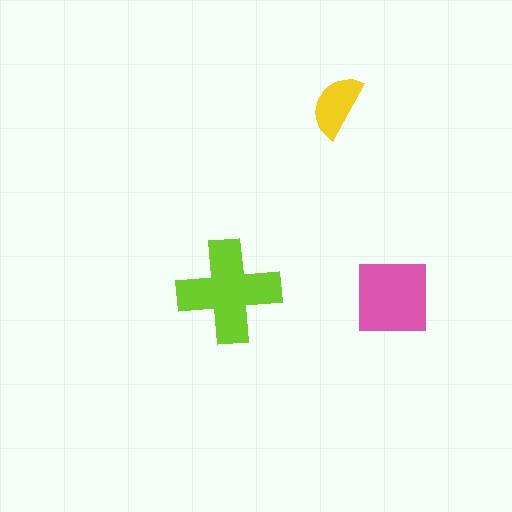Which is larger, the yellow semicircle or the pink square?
The pink square.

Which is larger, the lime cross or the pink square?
The lime cross.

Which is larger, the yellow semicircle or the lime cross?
The lime cross.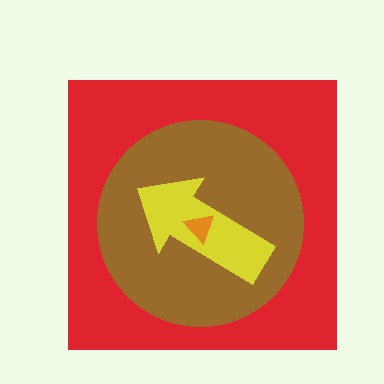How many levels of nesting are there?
4.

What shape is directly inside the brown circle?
The yellow arrow.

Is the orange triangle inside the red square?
Yes.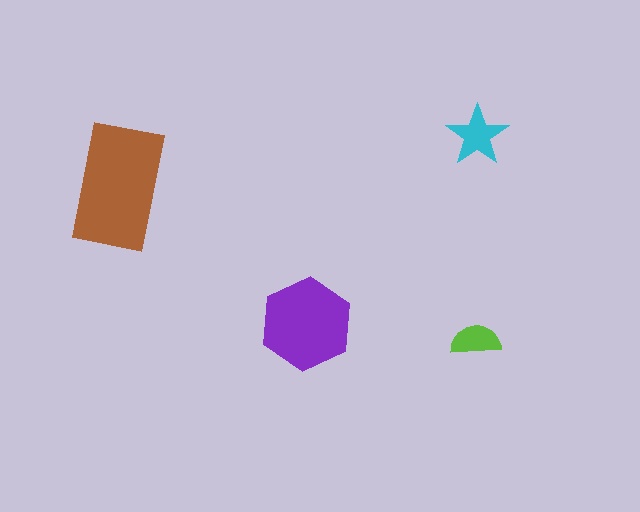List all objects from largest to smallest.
The brown rectangle, the purple hexagon, the cyan star, the lime semicircle.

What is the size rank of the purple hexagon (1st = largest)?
2nd.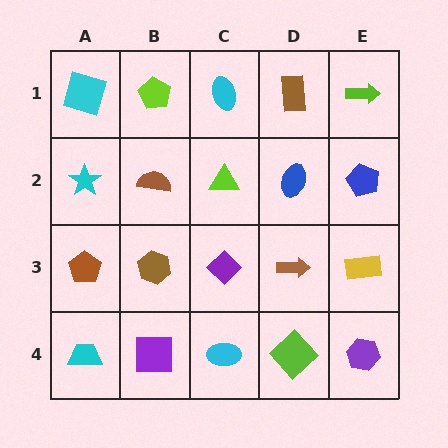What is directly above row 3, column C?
A lime triangle.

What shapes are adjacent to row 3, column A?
A cyan star (row 2, column A), a cyan trapezoid (row 4, column A), a brown hexagon (row 3, column B).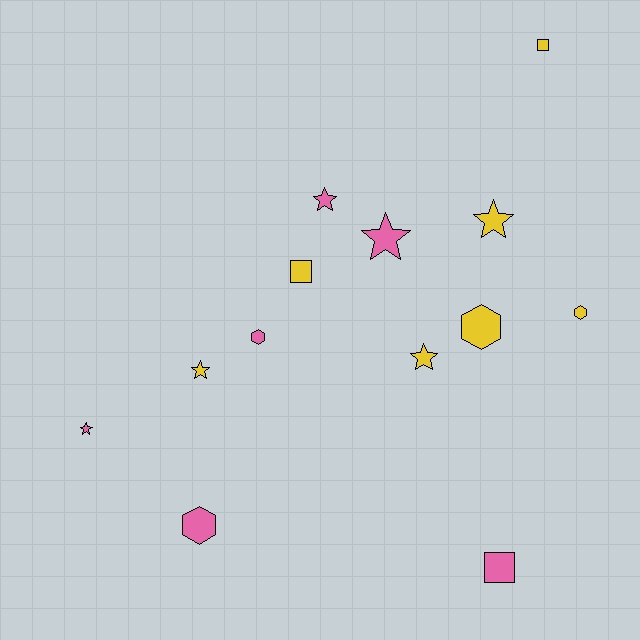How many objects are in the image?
There are 13 objects.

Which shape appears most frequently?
Star, with 6 objects.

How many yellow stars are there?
There are 3 yellow stars.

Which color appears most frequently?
Yellow, with 7 objects.